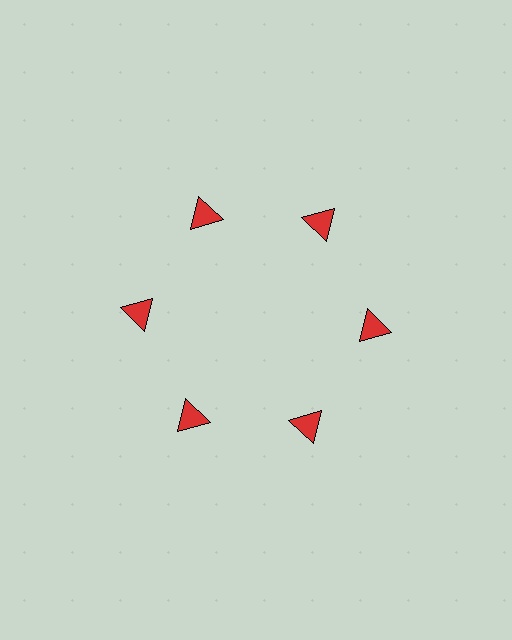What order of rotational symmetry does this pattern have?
This pattern has 6-fold rotational symmetry.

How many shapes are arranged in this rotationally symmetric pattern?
There are 6 shapes, arranged in 6 groups of 1.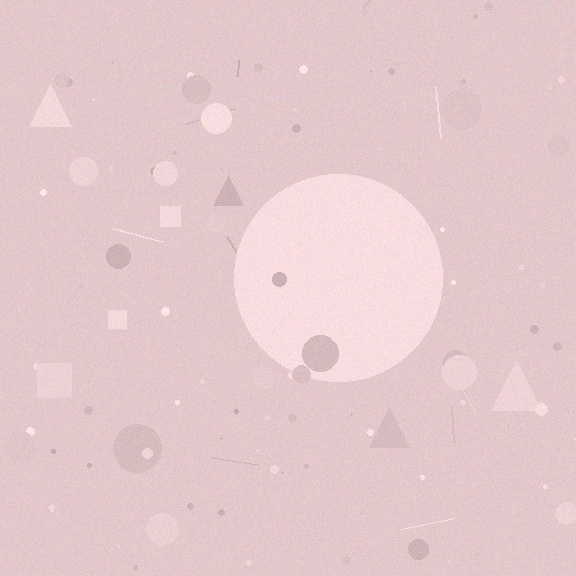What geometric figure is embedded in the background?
A circle is embedded in the background.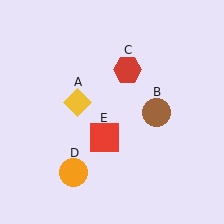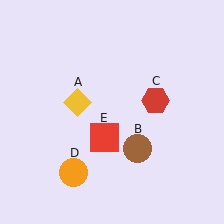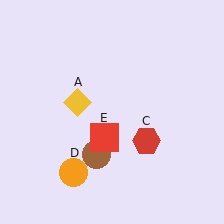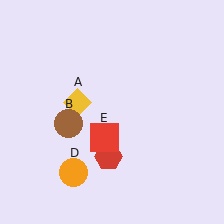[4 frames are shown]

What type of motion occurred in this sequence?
The brown circle (object B), red hexagon (object C) rotated clockwise around the center of the scene.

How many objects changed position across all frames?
2 objects changed position: brown circle (object B), red hexagon (object C).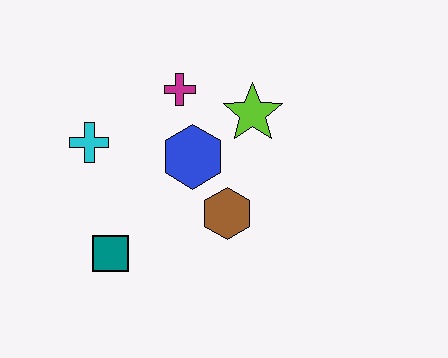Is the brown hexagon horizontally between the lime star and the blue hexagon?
Yes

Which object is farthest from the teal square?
The lime star is farthest from the teal square.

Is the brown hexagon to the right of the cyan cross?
Yes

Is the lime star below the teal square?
No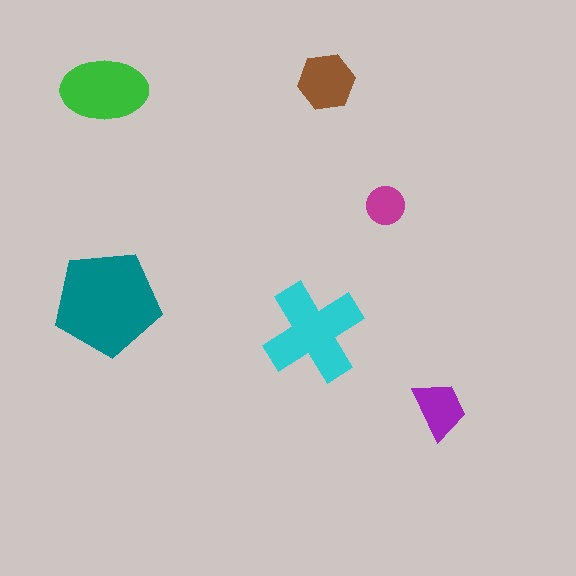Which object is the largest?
The teal pentagon.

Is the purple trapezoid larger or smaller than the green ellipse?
Smaller.